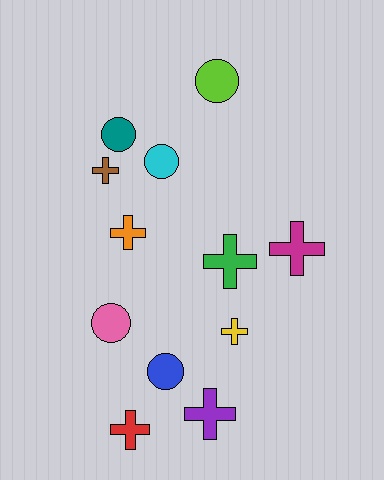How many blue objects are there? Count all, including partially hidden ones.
There is 1 blue object.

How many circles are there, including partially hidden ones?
There are 5 circles.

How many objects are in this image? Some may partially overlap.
There are 12 objects.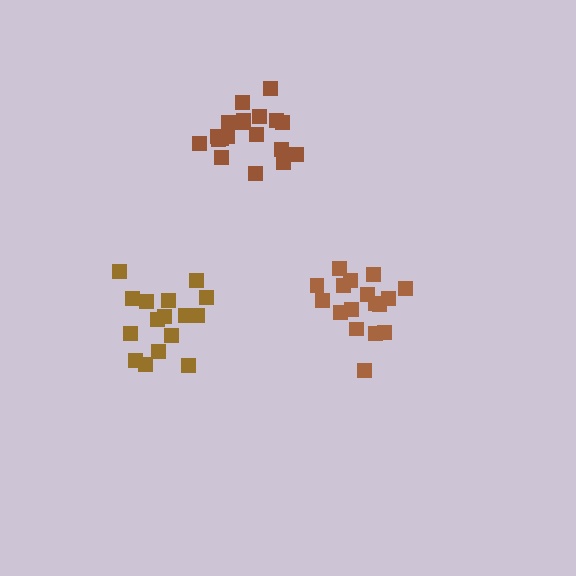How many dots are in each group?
Group 1: 17 dots, Group 2: 16 dots, Group 3: 19 dots (52 total).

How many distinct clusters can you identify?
There are 3 distinct clusters.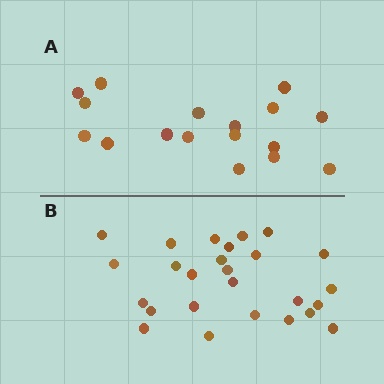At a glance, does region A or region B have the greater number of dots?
Region B (the bottom region) has more dots.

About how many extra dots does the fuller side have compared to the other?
Region B has roughly 8 or so more dots than region A.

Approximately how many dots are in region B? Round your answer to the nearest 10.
About 30 dots. (The exact count is 26, which rounds to 30.)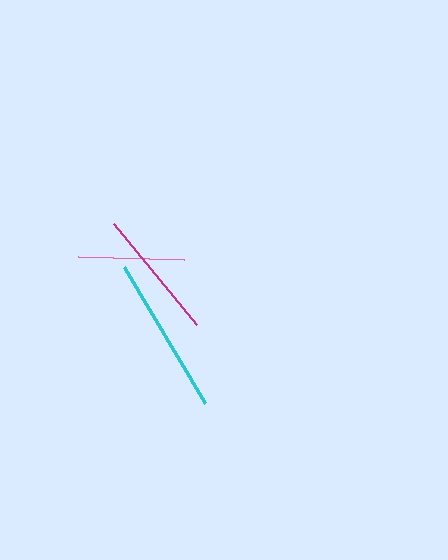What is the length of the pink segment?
The pink segment is approximately 106 pixels long.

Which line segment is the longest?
The cyan line is the longest at approximately 159 pixels.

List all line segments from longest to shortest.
From longest to shortest: cyan, magenta, pink.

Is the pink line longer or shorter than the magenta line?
The magenta line is longer than the pink line.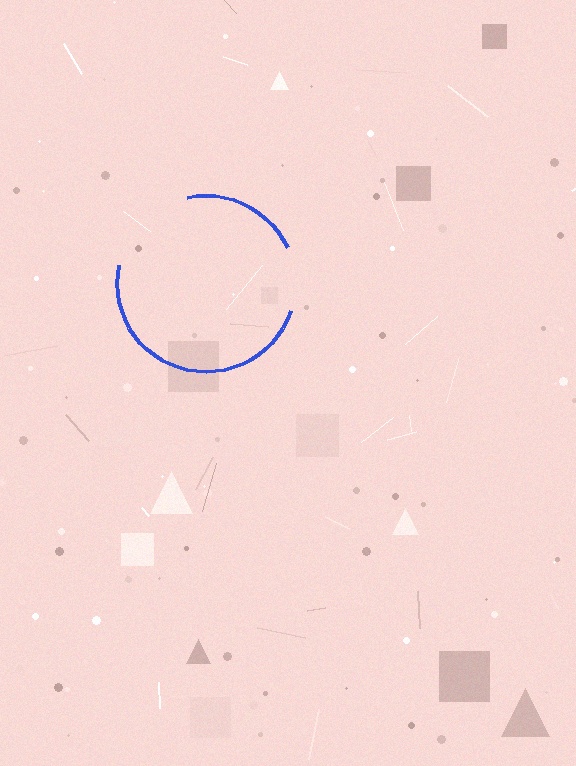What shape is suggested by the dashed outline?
The dashed outline suggests a circle.